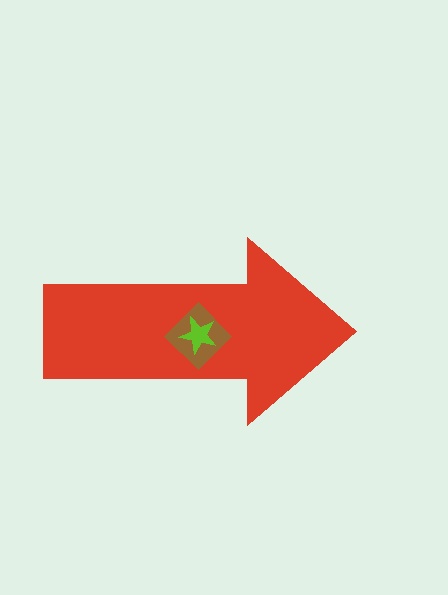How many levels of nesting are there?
3.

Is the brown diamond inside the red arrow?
Yes.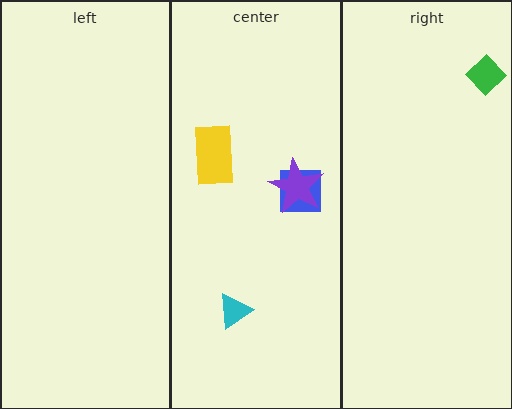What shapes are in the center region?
The cyan triangle, the yellow rectangle, the blue square, the purple star.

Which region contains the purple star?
The center region.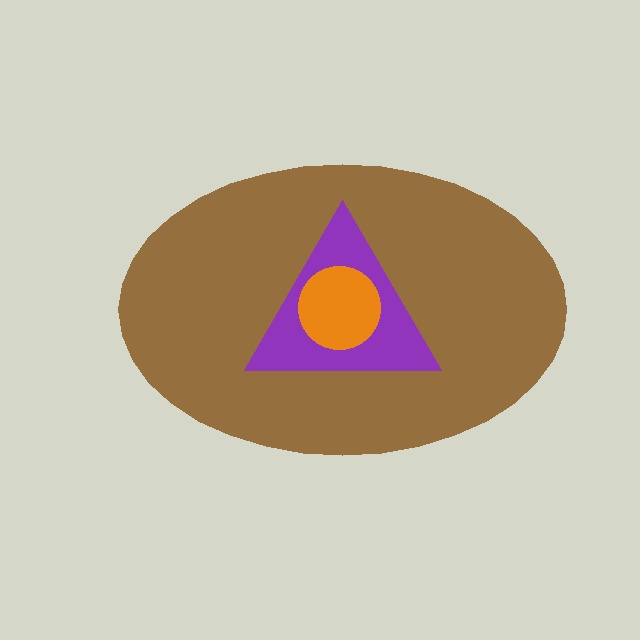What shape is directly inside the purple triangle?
The orange circle.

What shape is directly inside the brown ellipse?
The purple triangle.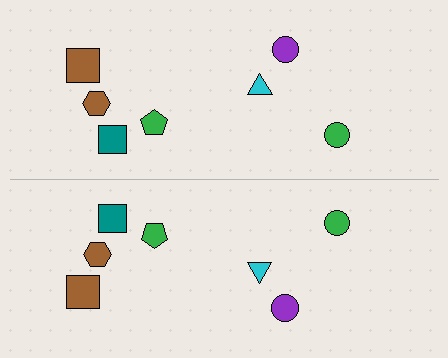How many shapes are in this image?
There are 14 shapes in this image.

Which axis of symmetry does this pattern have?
The pattern has a horizontal axis of symmetry running through the center of the image.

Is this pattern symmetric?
Yes, this pattern has bilateral (reflection) symmetry.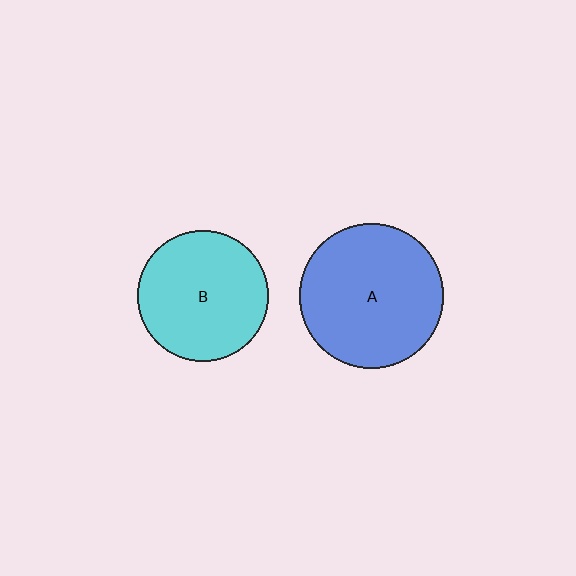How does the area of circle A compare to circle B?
Approximately 1.2 times.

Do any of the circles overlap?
No, none of the circles overlap.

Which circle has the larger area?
Circle A (blue).